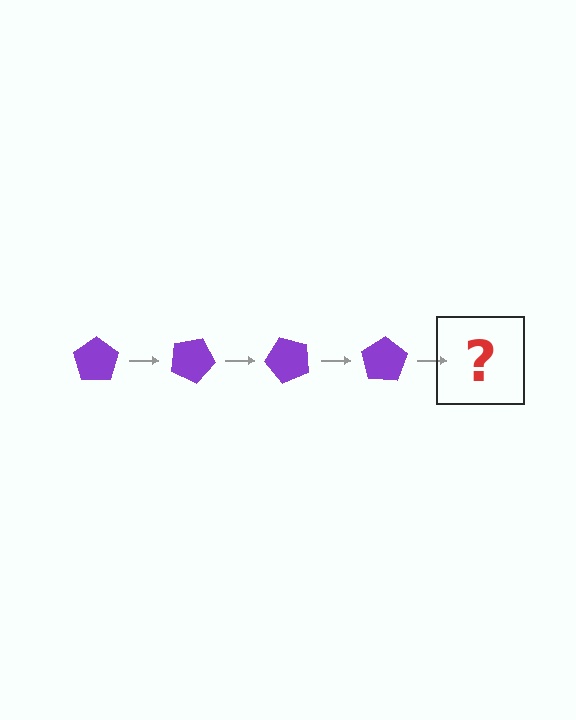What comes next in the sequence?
The next element should be a purple pentagon rotated 100 degrees.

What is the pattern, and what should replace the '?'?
The pattern is that the pentagon rotates 25 degrees each step. The '?' should be a purple pentagon rotated 100 degrees.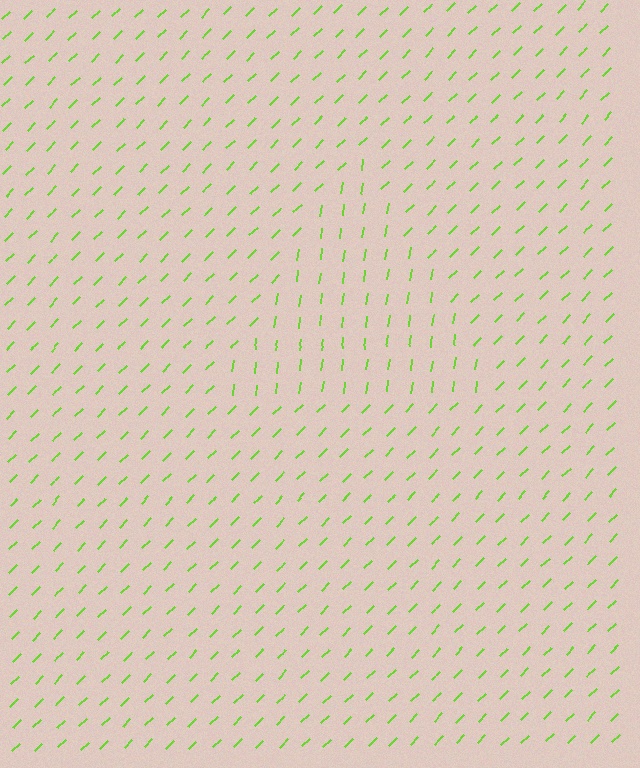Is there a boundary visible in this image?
Yes, there is a texture boundary formed by a change in line orientation.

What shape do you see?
I see a triangle.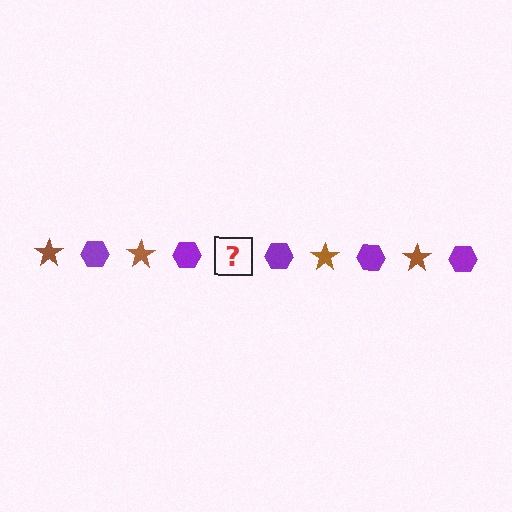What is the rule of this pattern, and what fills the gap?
The rule is that the pattern alternates between brown star and purple hexagon. The gap should be filled with a brown star.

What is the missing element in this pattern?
The missing element is a brown star.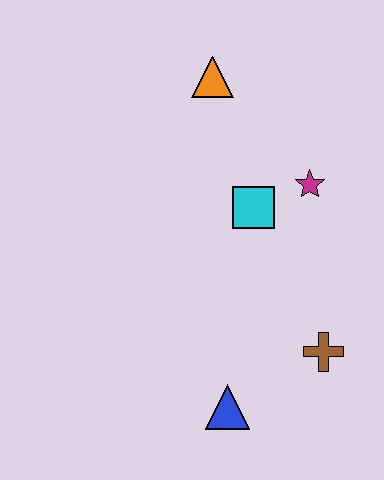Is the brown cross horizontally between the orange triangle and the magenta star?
No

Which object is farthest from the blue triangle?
The orange triangle is farthest from the blue triangle.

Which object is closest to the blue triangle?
The brown cross is closest to the blue triangle.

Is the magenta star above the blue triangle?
Yes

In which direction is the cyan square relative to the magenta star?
The cyan square is to the left of the magenta star.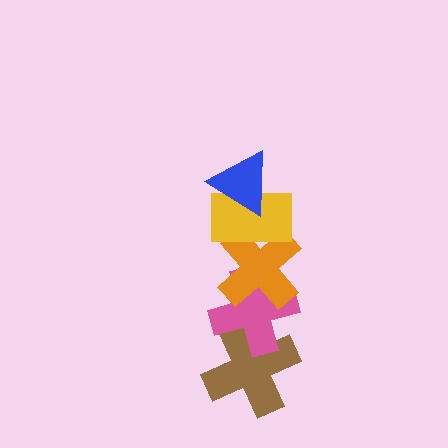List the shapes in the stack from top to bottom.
From top to bottom: the blue triangle, the yellow rectangle, the orange cross, the pink cross, the brown cross.